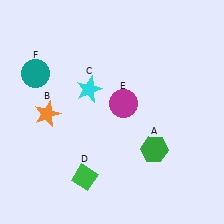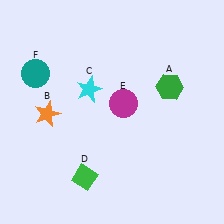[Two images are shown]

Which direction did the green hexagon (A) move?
The green hexagon (A) moved up.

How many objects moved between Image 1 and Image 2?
1 object moved between the two images.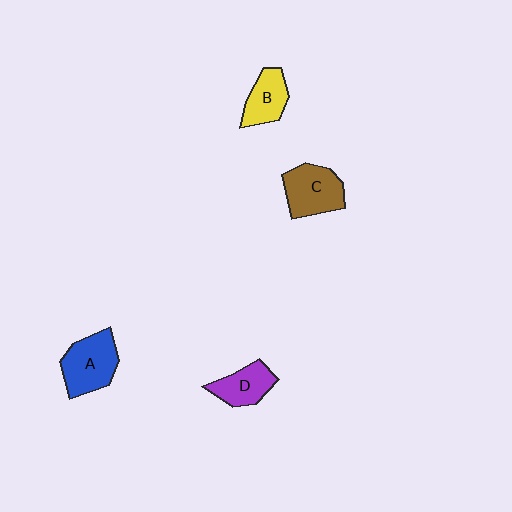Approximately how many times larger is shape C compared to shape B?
Approximately 1.3 times.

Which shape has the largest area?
Shape A (blue).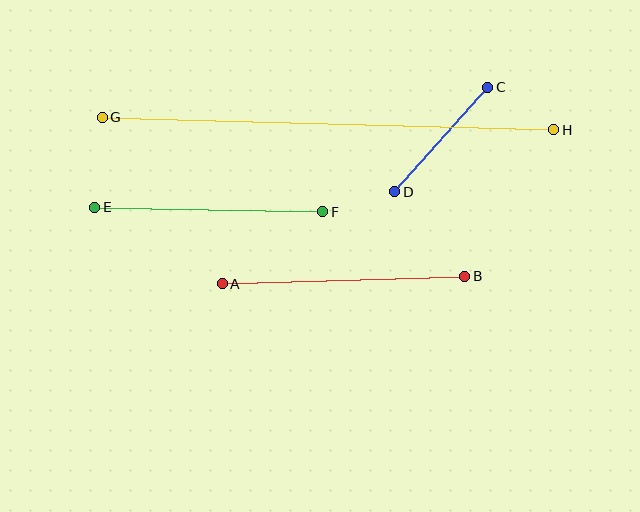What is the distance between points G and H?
The distance is approximately 452 pixels.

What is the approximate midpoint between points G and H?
The midpoint is at approximately (328, 123) pixels.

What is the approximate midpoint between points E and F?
The midpoint is at approximately (209, 210) pixels.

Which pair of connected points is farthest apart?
Points G and H are farthest apart.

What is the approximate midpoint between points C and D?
The midpoint is at approximately (441, 140) pixels.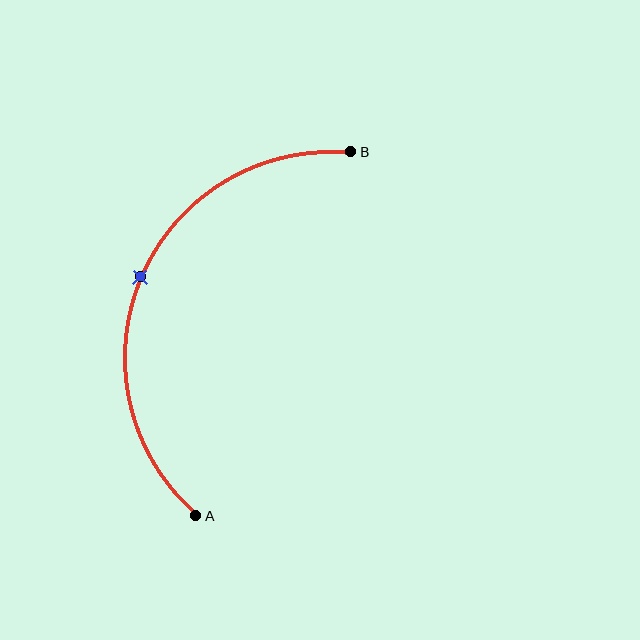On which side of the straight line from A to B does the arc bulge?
The arc bulges to the left of the straight line connecting A and B.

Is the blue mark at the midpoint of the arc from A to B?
Yes. The blue mark lies on the arc at equal arc-length from both A and B — it is the arc midpoint.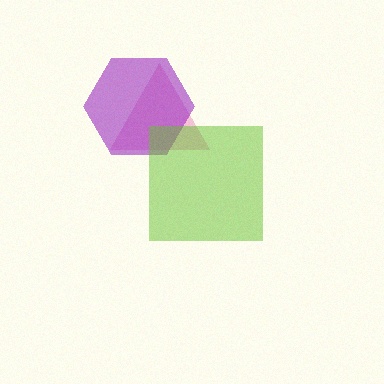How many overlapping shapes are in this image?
There are 3 overlapping shapes in the image.